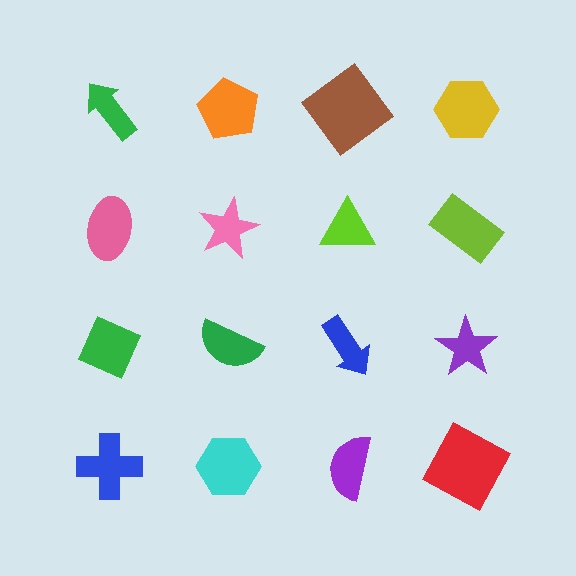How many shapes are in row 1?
4 shapes.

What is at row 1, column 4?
A yellow hexagon.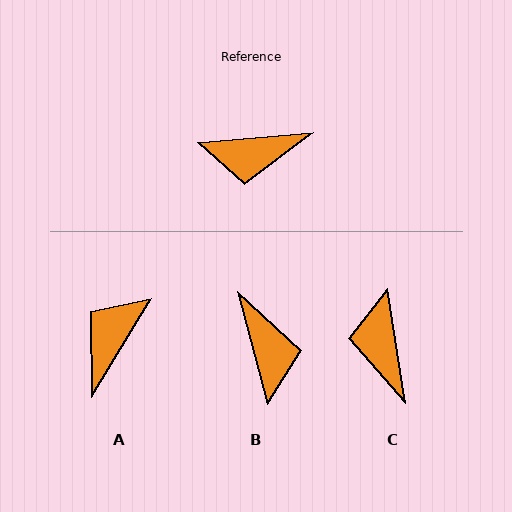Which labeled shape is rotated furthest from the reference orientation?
A, about 126 degrees away.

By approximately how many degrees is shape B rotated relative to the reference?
Approximately 100 degrees counter-clockwise.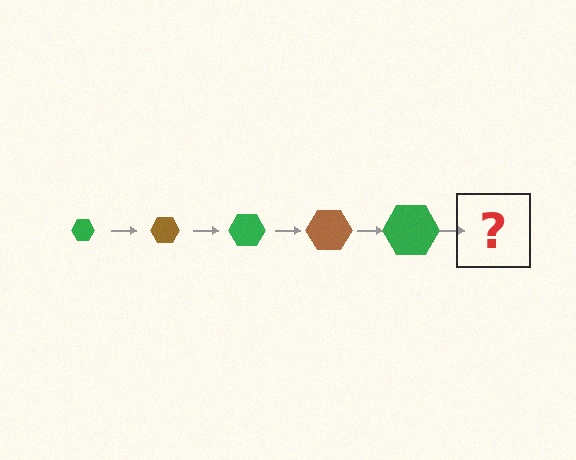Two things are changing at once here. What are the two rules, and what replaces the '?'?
The two rules are that the hexagon grows larger each step and the color cycles through green and brown. The '?' should be a brown hexagon, larger than the previous one.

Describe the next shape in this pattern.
It should be a brown hexagon, larger than the previous one.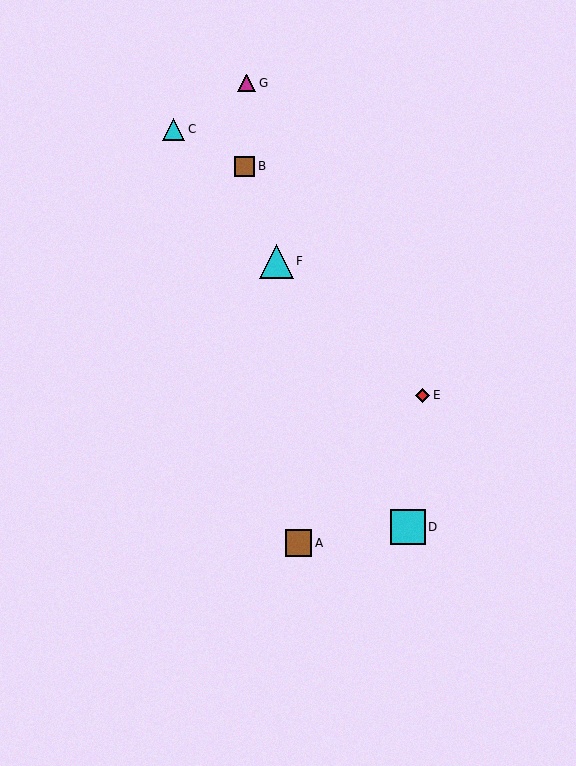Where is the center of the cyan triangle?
The center of the cyan triangle is at (276, 261).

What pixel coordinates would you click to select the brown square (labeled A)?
Click at (298, 543) to select the brown square A.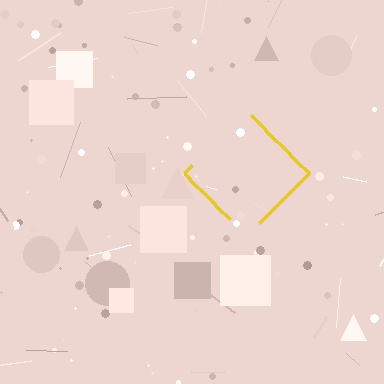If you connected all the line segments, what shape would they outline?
They would outline a diamond.